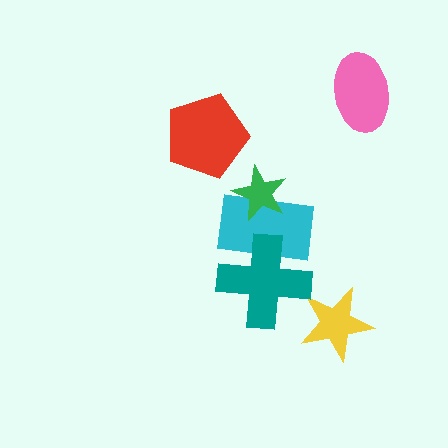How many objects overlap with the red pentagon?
0 objects overlap with the red pentagon.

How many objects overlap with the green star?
1 object overlaps with the green star.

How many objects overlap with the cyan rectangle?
2 objects overlap with the cyan rectangle.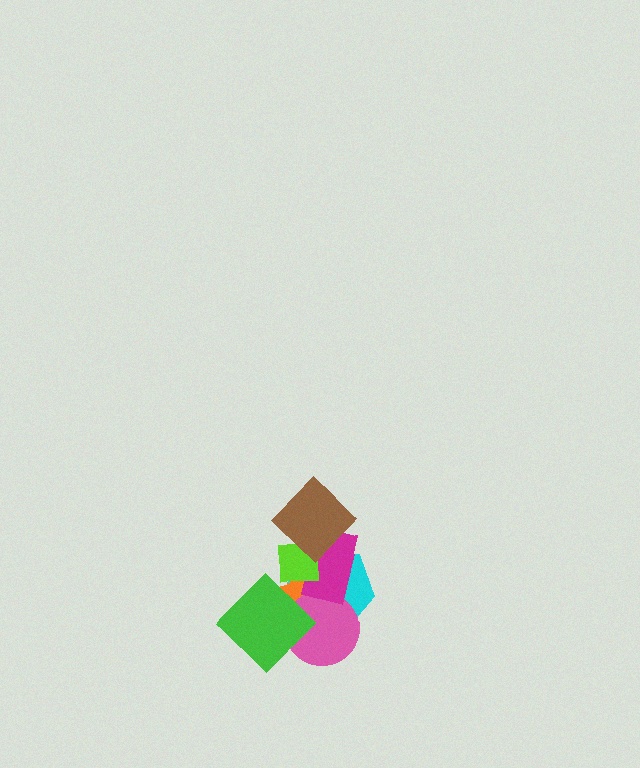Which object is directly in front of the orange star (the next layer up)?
The pink circle is directly in front of the orange star.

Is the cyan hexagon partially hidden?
Yes, it is partially covered by another shape.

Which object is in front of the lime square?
The brown diamond is in front of the lime square.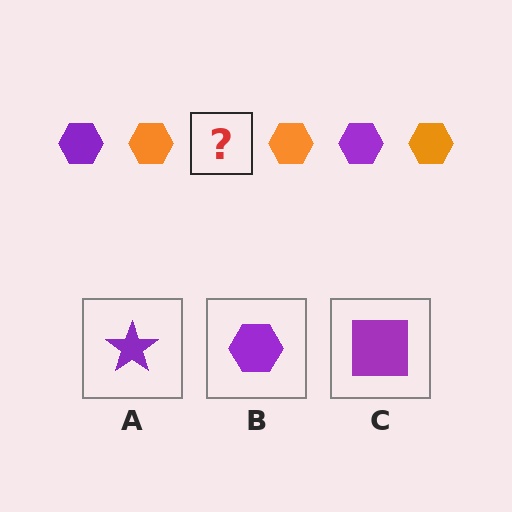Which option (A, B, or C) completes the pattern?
B.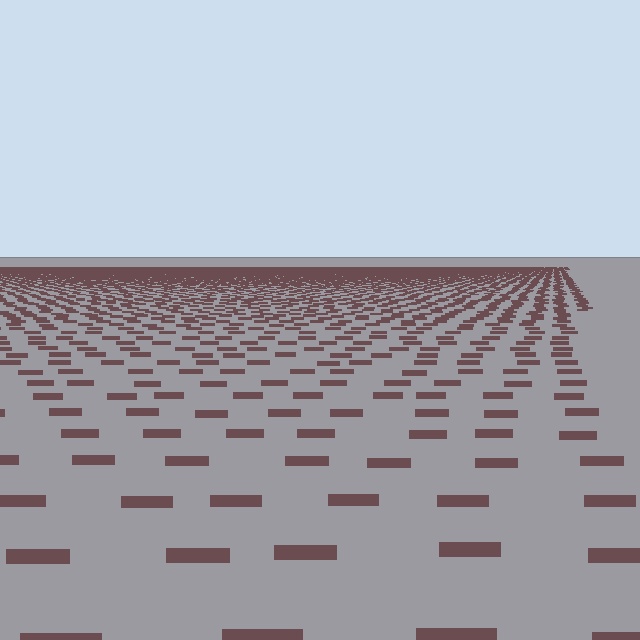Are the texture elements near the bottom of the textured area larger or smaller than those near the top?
Larger. Near the bottom, elements are closer to the viewer and appear at a bigger on-screen size.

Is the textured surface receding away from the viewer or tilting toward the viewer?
The surface is receding away from the viewer. Texture elements get smaller and denser toward the top.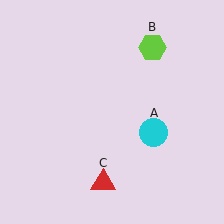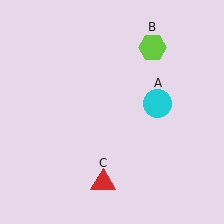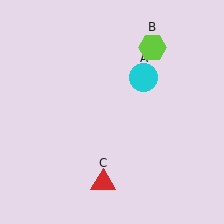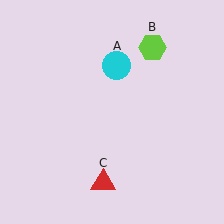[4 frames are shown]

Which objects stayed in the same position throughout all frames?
Lime hexagon (object B) and red triangle (object C) remained stationary.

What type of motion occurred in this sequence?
The cyan circle (object A) rotated counterclockwise around the center of the scene.